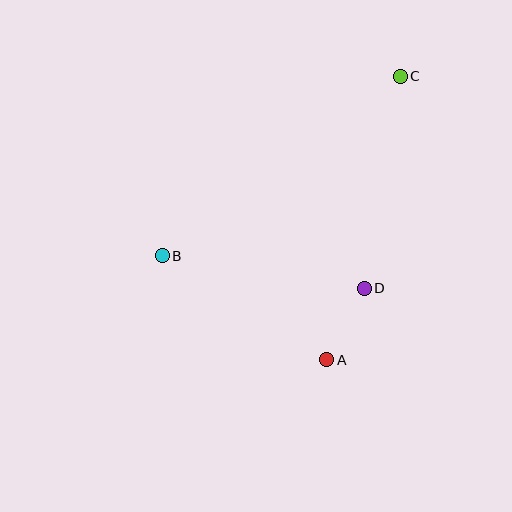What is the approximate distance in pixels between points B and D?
The distance between B and D is approximately 204 pixels.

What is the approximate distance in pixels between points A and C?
The distance between A and C is approximately 293 pixels.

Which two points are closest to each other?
Points A and D are closest to each other.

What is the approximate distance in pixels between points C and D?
The distance between C and D is approximately 215 pixels.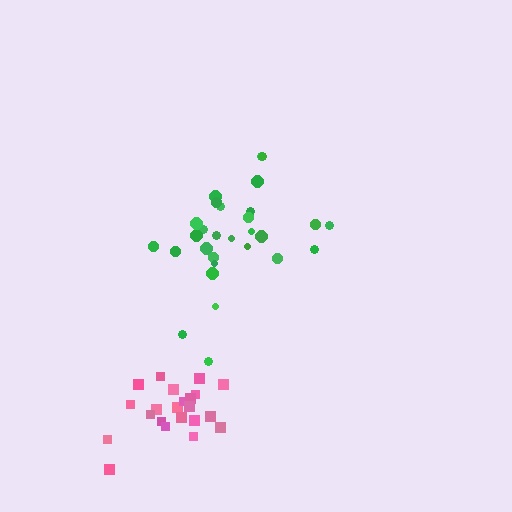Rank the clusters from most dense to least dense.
pink, green.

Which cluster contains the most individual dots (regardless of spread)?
Green (29).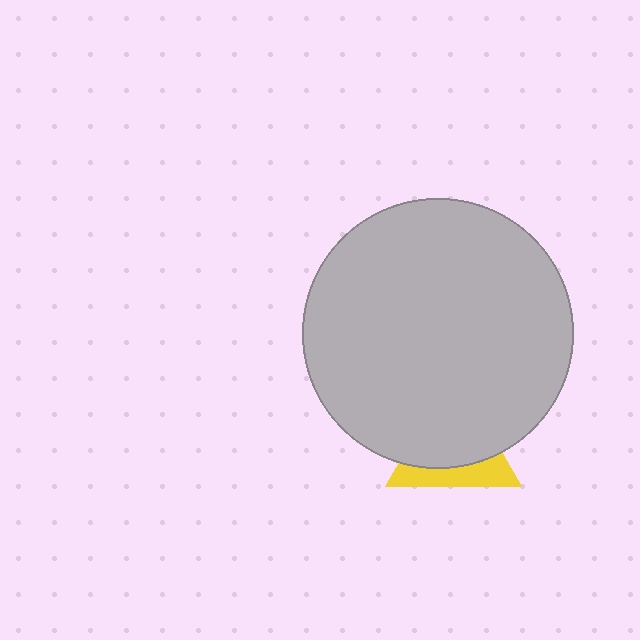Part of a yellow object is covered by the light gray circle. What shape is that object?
It is a triangle.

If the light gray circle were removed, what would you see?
You would see the complete yellow triangle.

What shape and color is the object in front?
The object in front is a light gray circle.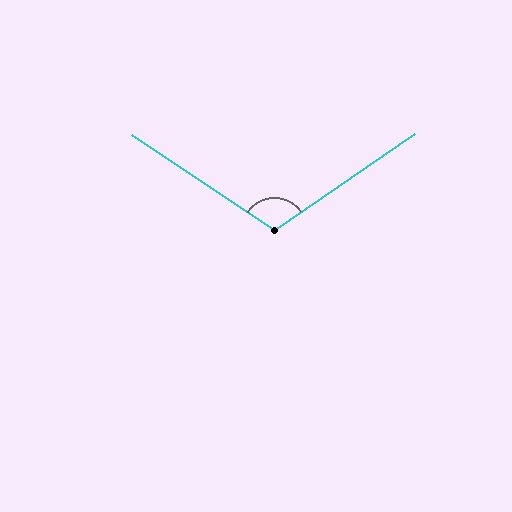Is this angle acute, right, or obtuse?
It is obtuse.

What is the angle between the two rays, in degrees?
Approximately 112 degrees.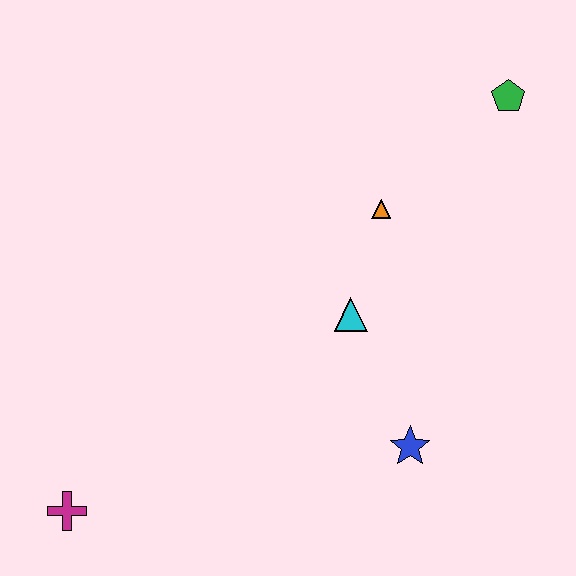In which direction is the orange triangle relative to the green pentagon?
The orange triangle is to the left of the green pentagon.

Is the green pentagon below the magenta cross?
No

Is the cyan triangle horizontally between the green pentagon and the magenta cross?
Yes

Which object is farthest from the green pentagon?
The magenta cross is farthest from the green pentagon.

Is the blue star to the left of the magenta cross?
No